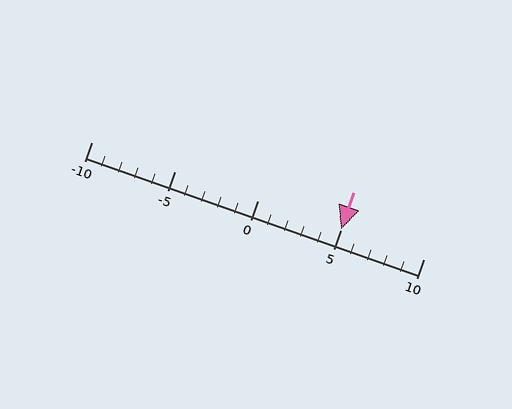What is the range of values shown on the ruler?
The ruler shows values from -10 to 10.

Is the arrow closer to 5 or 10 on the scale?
The arrow is closer to 5.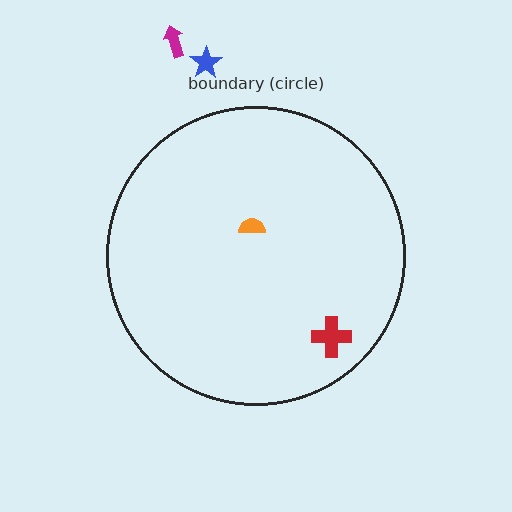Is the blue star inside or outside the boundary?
Outside.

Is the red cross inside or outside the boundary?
Inside.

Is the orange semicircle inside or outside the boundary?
Inside.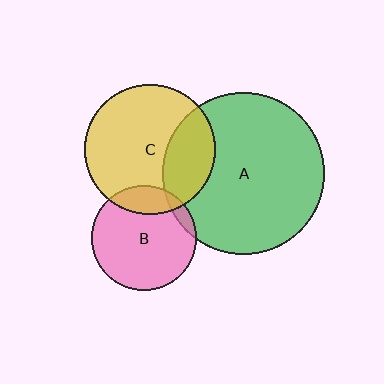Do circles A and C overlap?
Yes.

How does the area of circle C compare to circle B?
Approximately 1.6 times.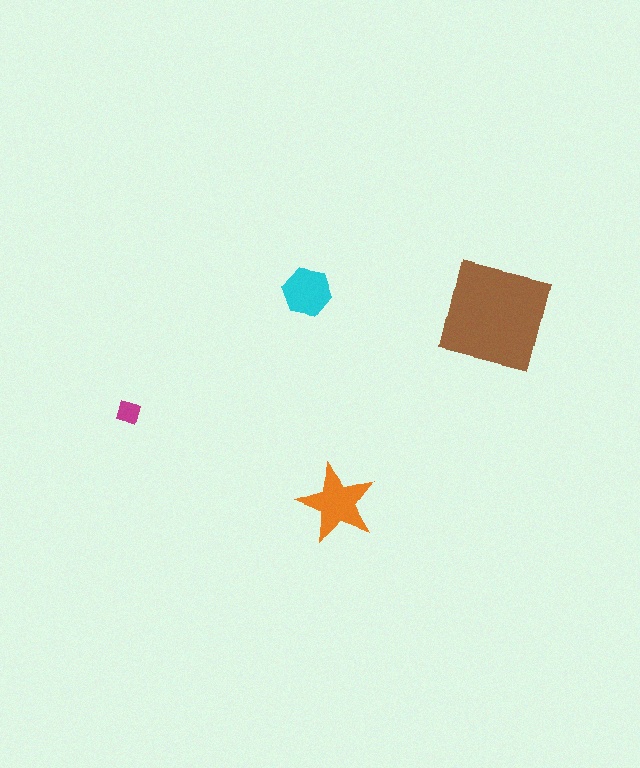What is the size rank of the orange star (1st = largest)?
2nd.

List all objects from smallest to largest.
The magenta diamond, the cyan hexagon, the orange star, the brown square.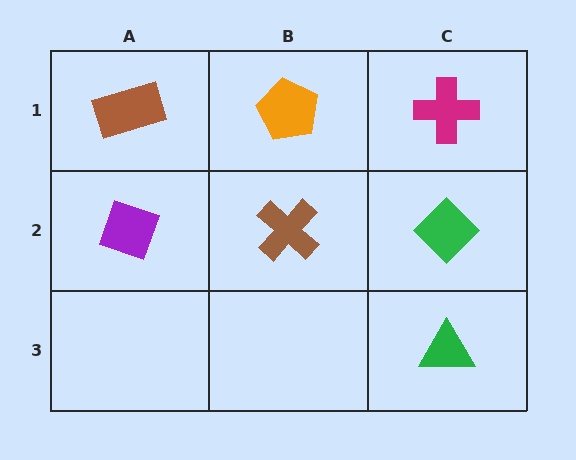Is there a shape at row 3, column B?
No, that cell is empty.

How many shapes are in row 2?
3 shapes.